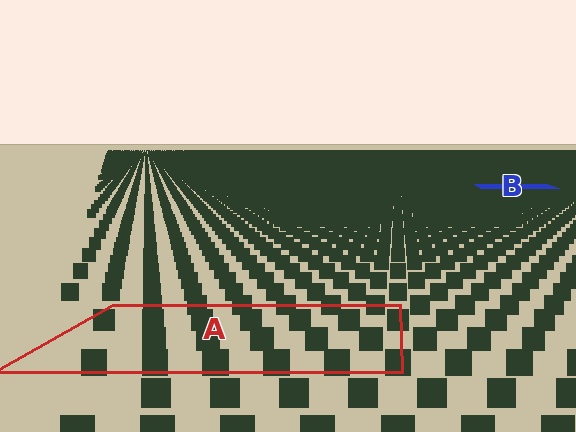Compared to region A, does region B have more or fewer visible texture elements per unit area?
Region B has more texture elements per unit area — they are packed more densely because it is farther away.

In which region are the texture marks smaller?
The texture marks are smaller in region B, because it is farther away.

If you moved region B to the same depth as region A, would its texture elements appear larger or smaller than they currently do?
They would appear larger. At a closer depth, the same texture elements are projected at a bigger on-screen size.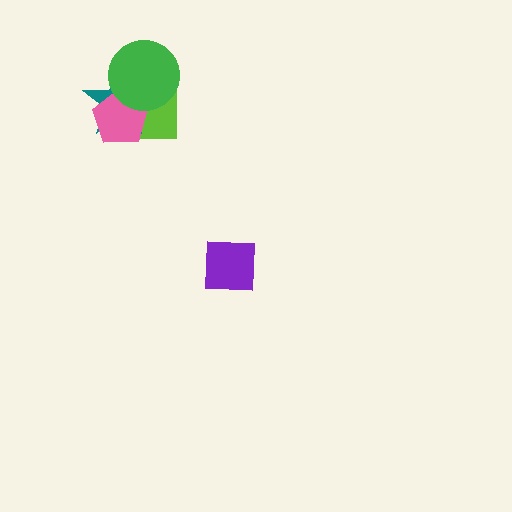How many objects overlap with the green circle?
3 objects overlap with the green circle.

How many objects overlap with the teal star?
3 objects overlap with the teal star.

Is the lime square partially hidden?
Yes, it is partially covered by another shape.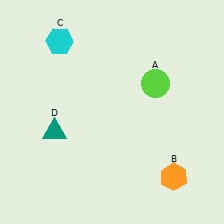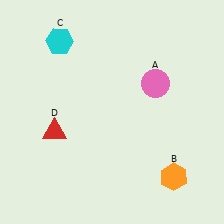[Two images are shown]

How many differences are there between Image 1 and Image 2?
There are 2 differences between the two images.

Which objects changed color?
A changed from lime to pink. D changed from teal to red.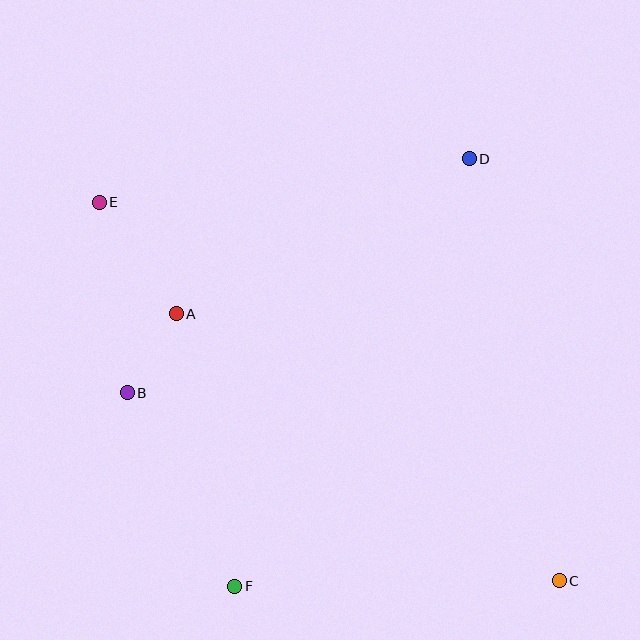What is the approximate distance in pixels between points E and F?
The distance between E and F is approximately 407 pixels.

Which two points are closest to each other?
Points A and B are closest to each other.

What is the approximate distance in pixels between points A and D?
The distance between A and D is approximately 332 pixels.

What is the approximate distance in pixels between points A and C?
The distance between A and C is approximately 467 pixels.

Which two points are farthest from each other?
Points C and E are farthest from each other.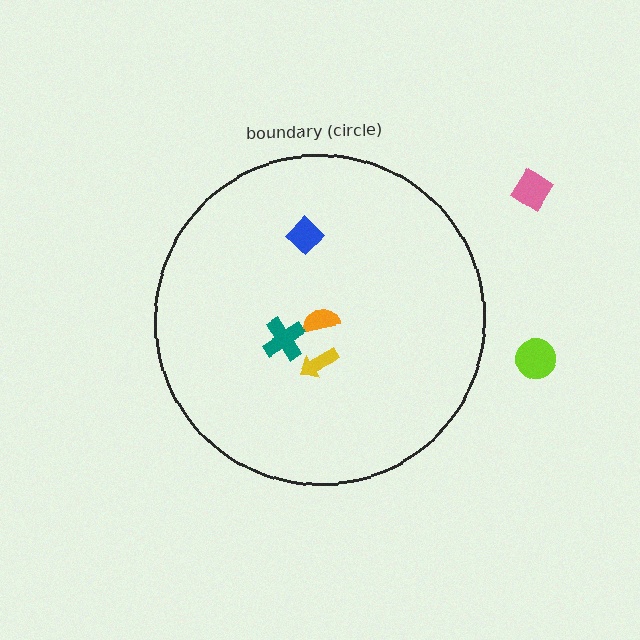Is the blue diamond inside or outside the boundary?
Inside.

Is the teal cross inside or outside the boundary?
Inside.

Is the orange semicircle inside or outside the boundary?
Inside.